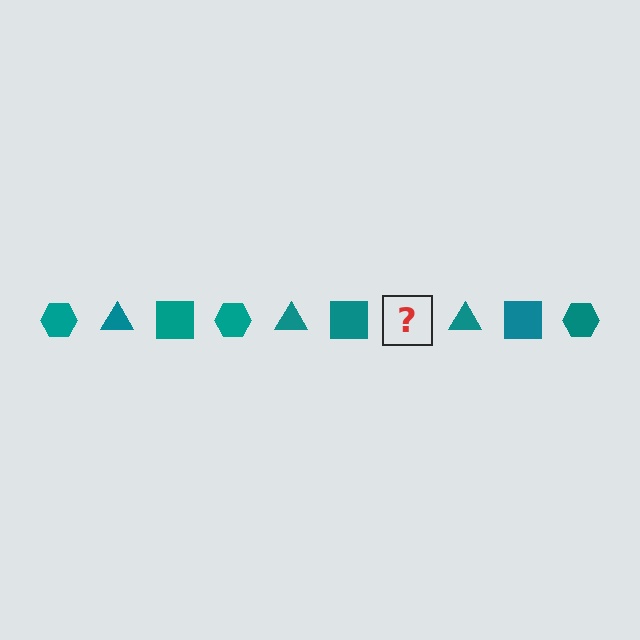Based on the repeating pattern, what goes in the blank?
The blank should be a teal hexagon.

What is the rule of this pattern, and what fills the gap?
The rule is that the pattern cycles through hexagon, triangle, square shapes in teal. The gap should be filled with a teal hexagon.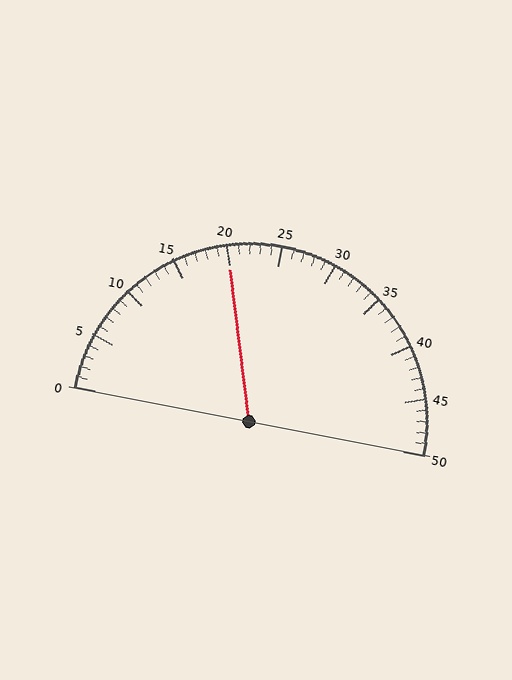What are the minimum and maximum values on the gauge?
The gauge ranges from 0 to 50.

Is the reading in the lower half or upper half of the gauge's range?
The reading is in the lower half of the range (0 to 50).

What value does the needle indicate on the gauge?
The needle indicates approximately 20.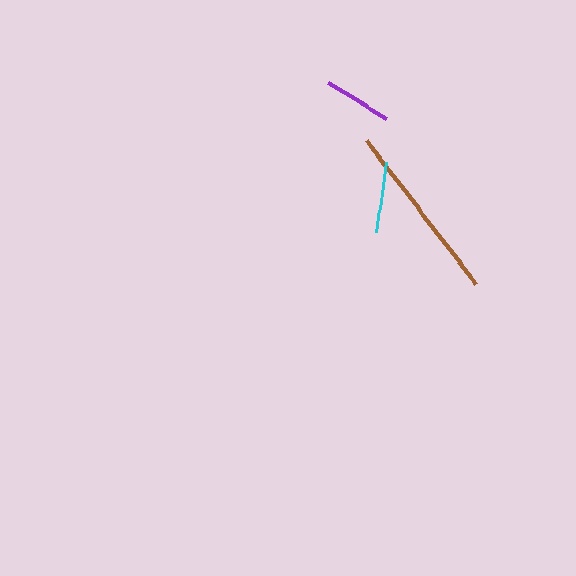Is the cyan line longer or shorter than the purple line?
The cyan line is longer than the purple line.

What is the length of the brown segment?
The brown segment is approximately 180 pixels long.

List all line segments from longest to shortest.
From longest to shortest: brown, cyan, purple.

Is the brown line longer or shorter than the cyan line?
The brown line is longer than the cyan line.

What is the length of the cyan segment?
The cyan segment is approximately 70 pixels long.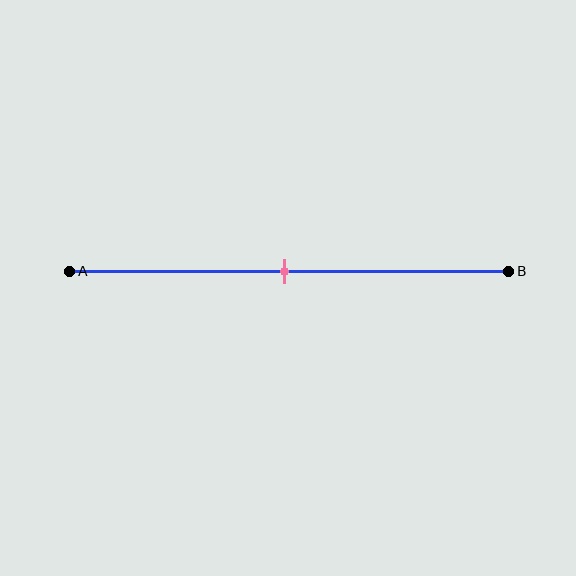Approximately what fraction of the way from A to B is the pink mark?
The pink mark is approximately 50% of the way from A to B.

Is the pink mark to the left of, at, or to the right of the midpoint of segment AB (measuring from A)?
The pink mark is approximately at the midpoint of segment AB.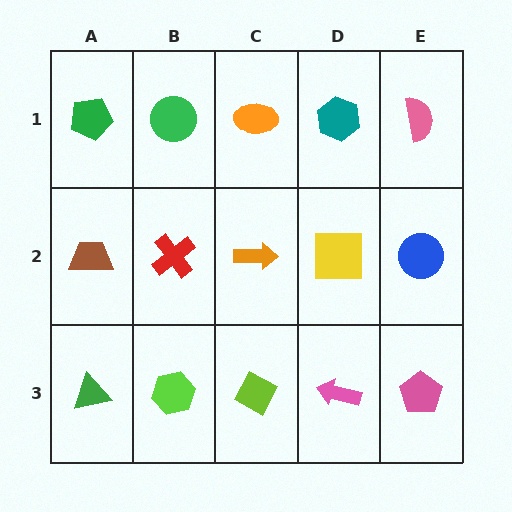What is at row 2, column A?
A brown trapezoid.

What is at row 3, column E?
A pink pentagon.